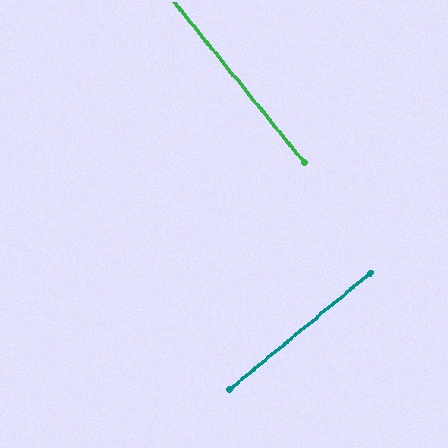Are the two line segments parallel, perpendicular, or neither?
Perpendicular — they meet at approximately 90°.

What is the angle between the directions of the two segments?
Approximately 90 degrees.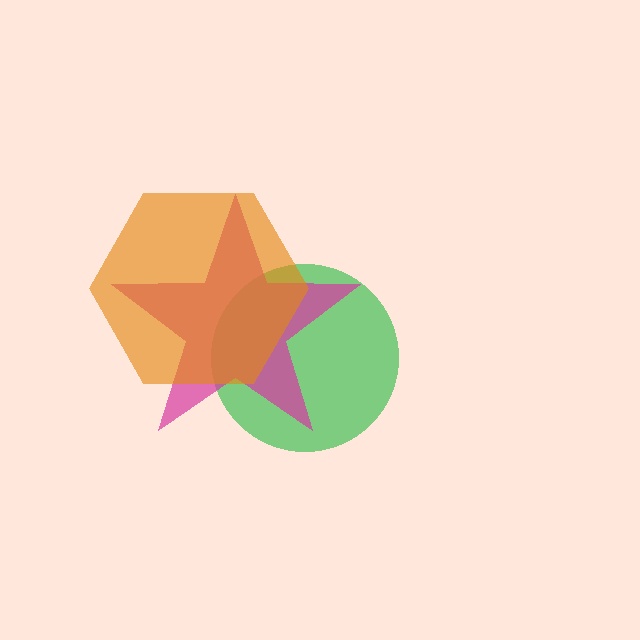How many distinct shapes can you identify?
There are 3 distinct shapes: a green circle, a magenta star, an orange hexagon.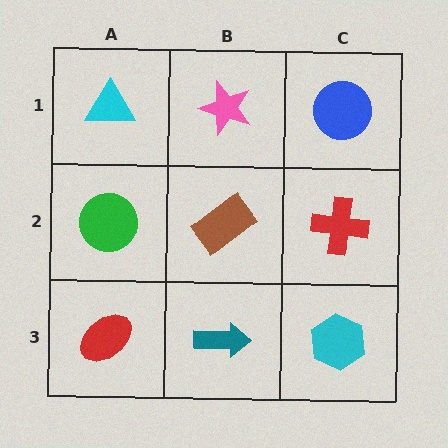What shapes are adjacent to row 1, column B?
A brown rectangle (row 2, column B), a cyan triangle (row 1, column A), a blue circle (row 1, column C).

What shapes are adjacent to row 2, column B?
A pink star (row 1, column B), a teal arrow (row 3, column B), a green circle (row 2, column A), a red cross (row 2, column C).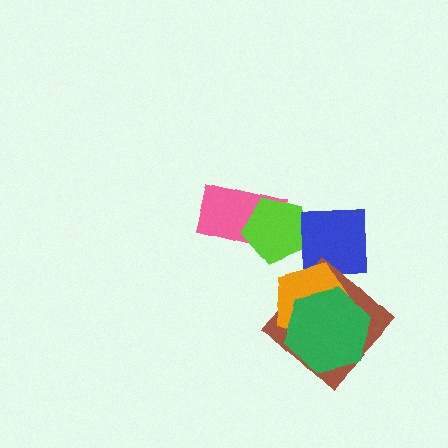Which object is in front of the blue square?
The orange pentagon is in front of the blue square.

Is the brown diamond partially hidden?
Yes, it is partially covered by another shape.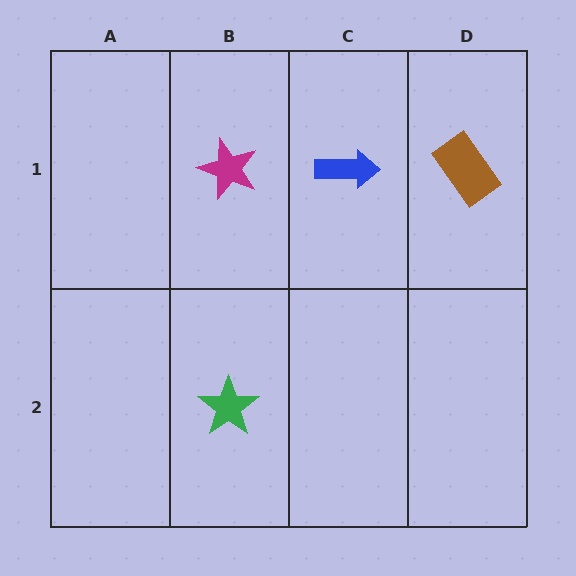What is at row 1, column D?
A brown rectangle.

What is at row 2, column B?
A green star.